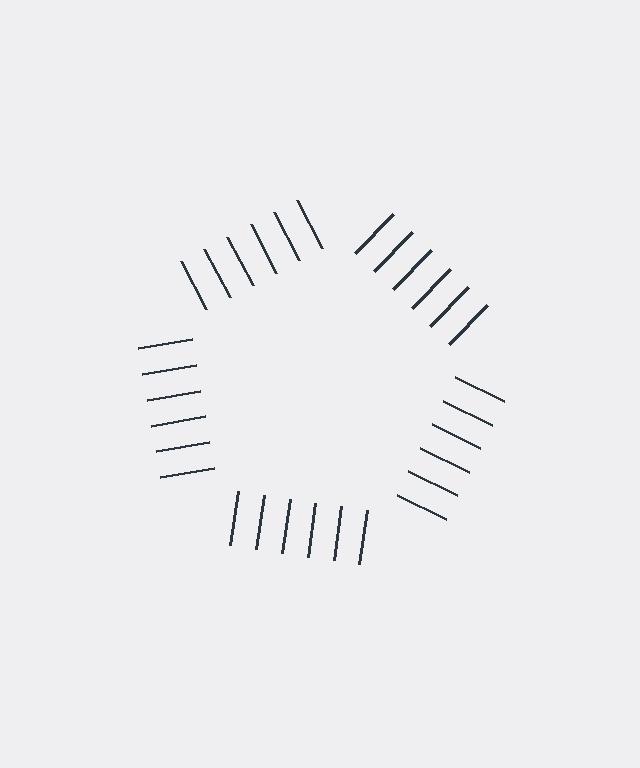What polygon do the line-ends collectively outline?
An illusory pentagon — the line segments terminate on its edges but no continuous stroke is drawn.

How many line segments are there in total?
30 — 6 along each of the 5 edges.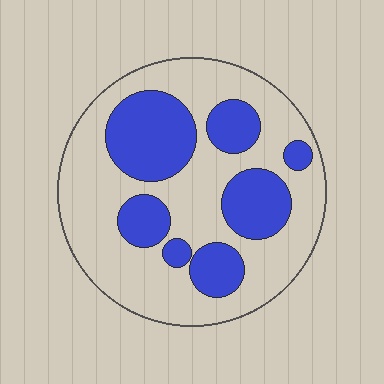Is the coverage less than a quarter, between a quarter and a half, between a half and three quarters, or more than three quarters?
Between a quarter and a half.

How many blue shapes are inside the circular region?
7.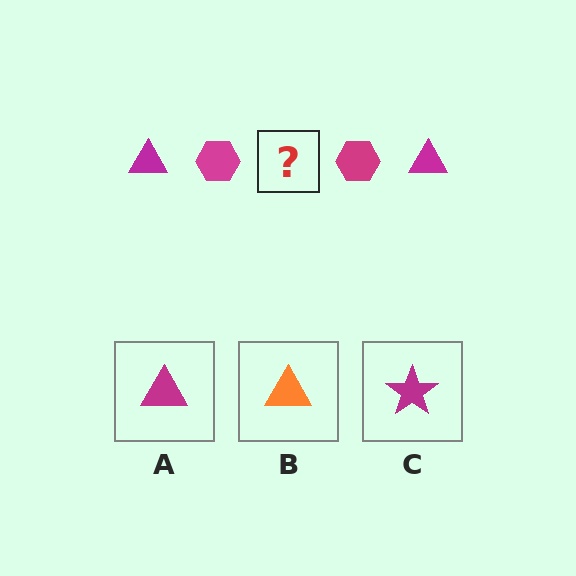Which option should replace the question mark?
Option A.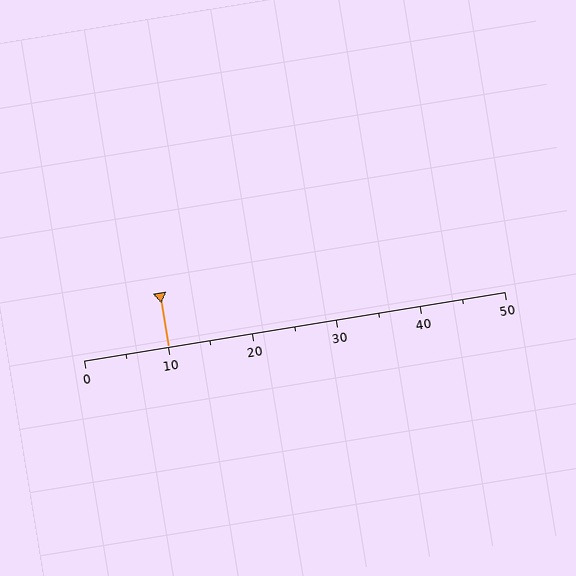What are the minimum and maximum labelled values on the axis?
The axis runs from 0 to 50.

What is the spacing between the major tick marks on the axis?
The major ticks are spaced 10 apart.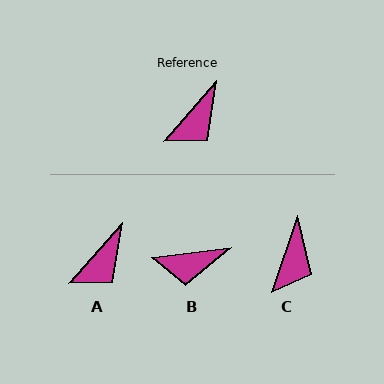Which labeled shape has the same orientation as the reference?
A.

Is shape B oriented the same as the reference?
No, it is off by about 42 degrees.